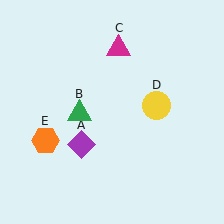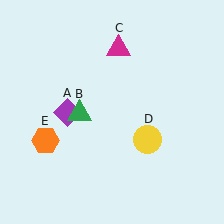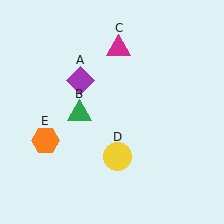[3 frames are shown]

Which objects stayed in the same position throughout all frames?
Green triangle (object B) and magenta triangle (object C) and orange hexagon (object E) remained stationary.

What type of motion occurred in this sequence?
The purple diamond (object A), yellow circle (object D) rotated clockwise around the center of the scene.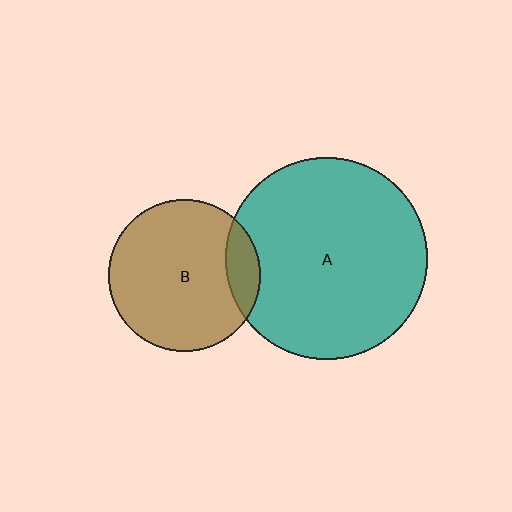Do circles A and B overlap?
Yes.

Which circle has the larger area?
Circle A (teal).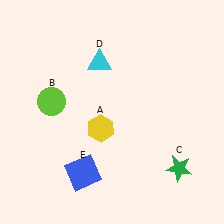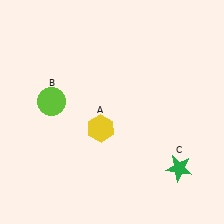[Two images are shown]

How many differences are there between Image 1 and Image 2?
There are 2 differences between the two images.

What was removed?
The cyan triangle (D), the blue square (E) were removed in Image 2.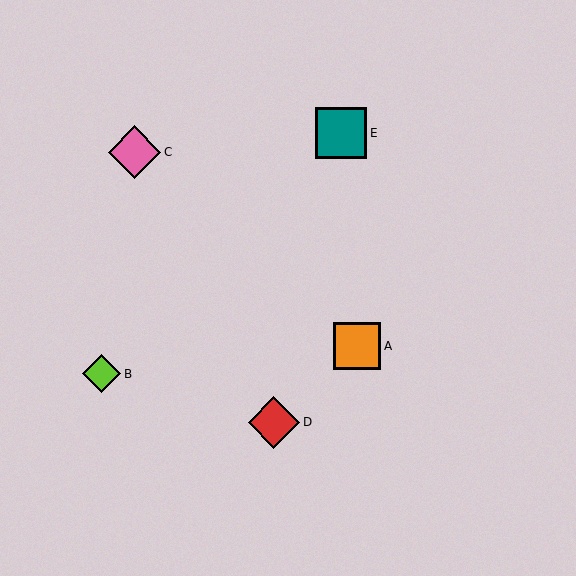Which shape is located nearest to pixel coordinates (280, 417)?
The red diamond (labeled D) at (274, 422) is nearest to that location.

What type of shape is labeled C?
Shape C is a pink diamond.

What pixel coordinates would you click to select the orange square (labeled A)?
Click at (357, 346) to select the orange square A.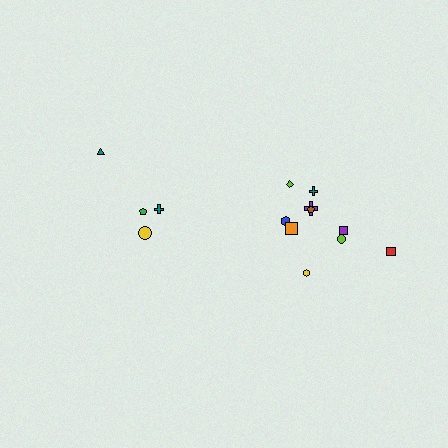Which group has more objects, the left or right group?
The right group.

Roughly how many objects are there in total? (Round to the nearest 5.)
Roughly 15 objects in total.